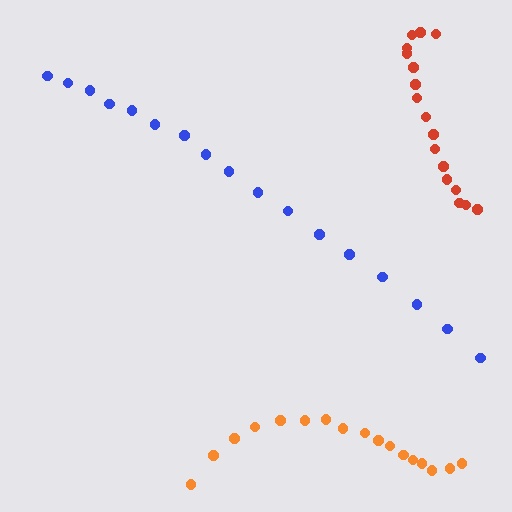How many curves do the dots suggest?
There are 3 distinct paths.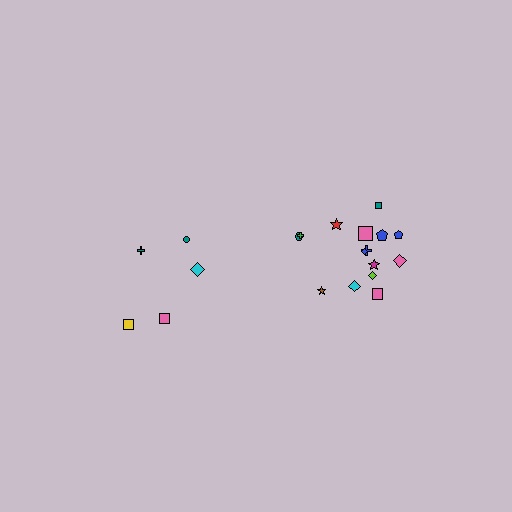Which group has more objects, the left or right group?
The right group.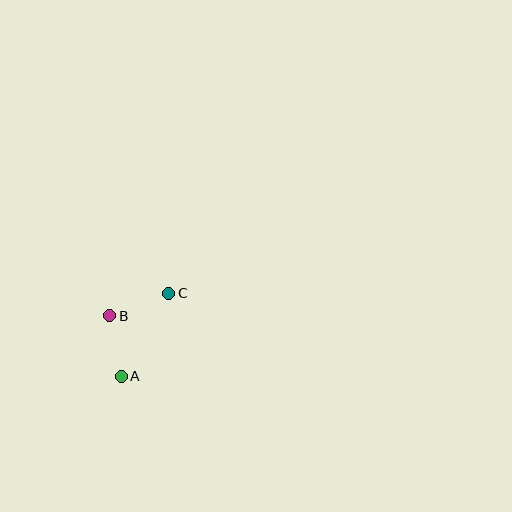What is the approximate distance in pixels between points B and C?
The distance between B and C is approximately 63 pixels.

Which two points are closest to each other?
Points A and B are closest to each other.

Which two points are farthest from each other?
Points A and C are farthest from each other.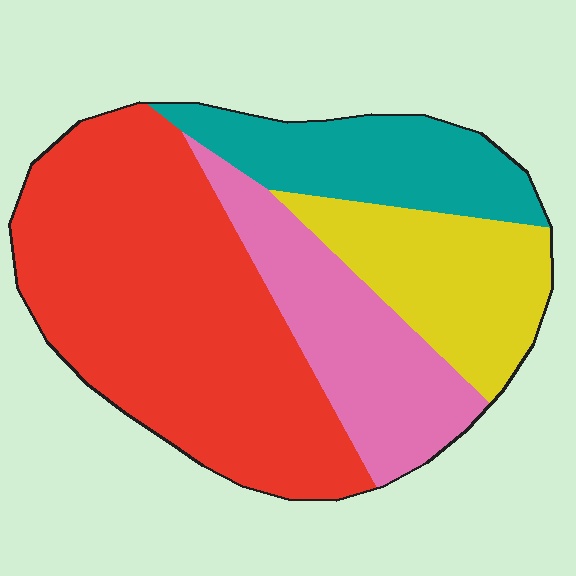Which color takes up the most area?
Red, at roughly 45%.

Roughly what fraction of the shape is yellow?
Yellow covers roughly 15% of the shape.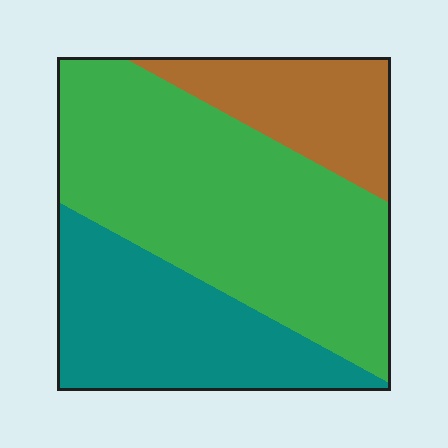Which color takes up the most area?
Green, at roughly 55%.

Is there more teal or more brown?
Teal.